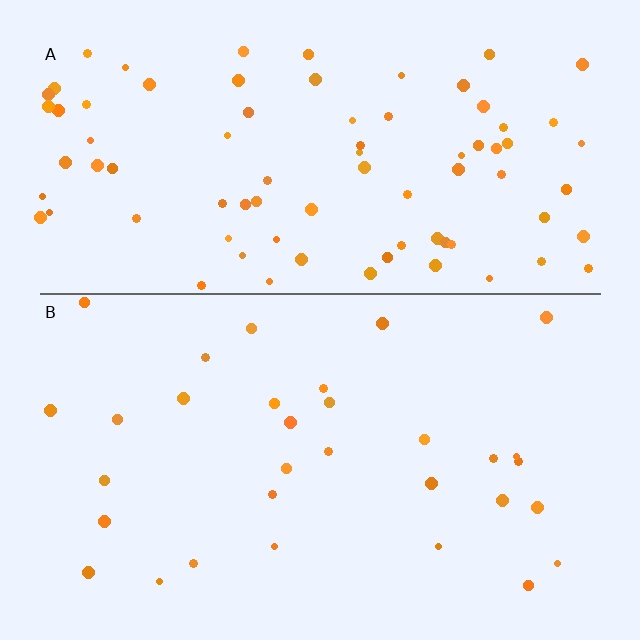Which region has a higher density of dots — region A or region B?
A (the top).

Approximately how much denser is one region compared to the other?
Approximately 2.6× — region A over region B.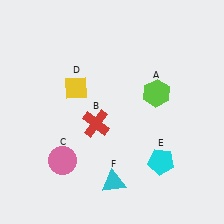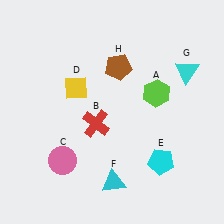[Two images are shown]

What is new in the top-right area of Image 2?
A cyan triangle (G) was added in the top-right area of Image 2.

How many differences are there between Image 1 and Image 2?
There are 2 differences between the two images.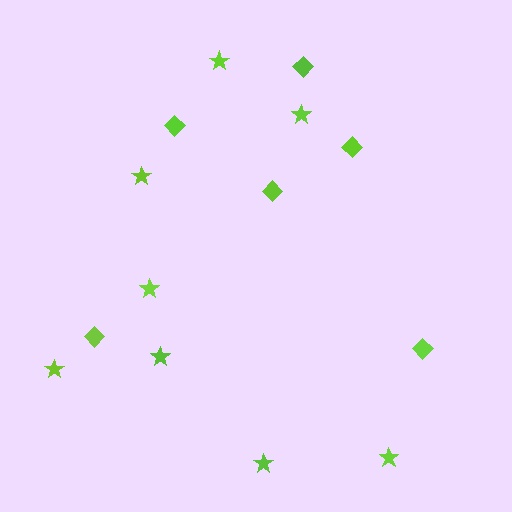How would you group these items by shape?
There are 2 groups: one group of stars (8) and one group of diamonds (6).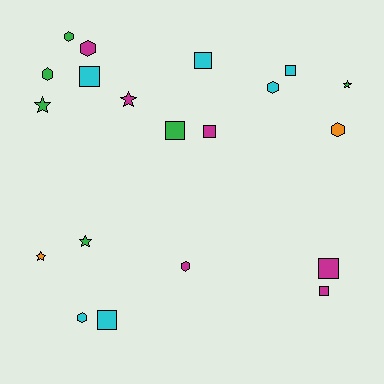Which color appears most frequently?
Magenta, with 6 objects.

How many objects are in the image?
There are 20 objects.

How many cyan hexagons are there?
There are 2 cyan hexagons.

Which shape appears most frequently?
Square, with 8 objects.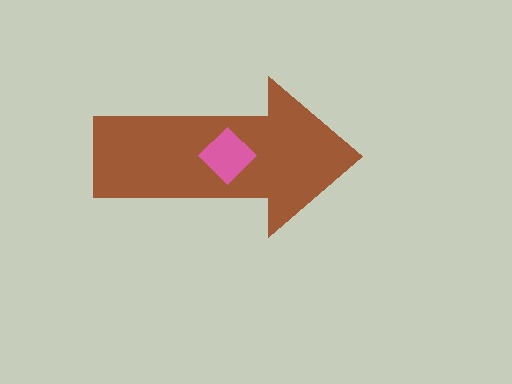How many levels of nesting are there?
2.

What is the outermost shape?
The brown arrow.